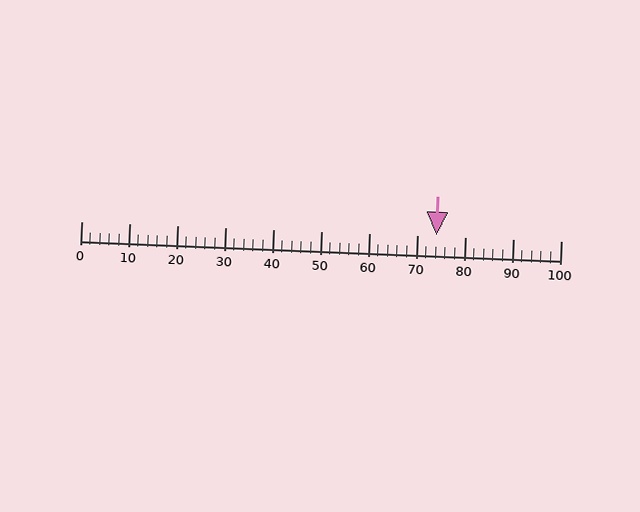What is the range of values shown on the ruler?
The ruler shows values from 0 to 100.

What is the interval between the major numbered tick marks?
The major tick marks are spaced 10 units apart.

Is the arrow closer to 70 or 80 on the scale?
The arrow is closer to 70.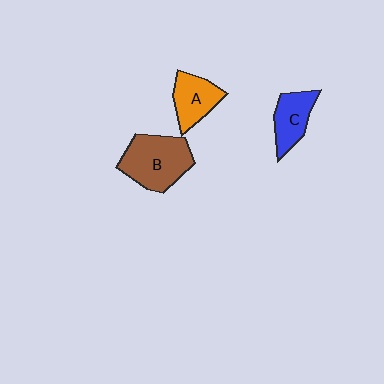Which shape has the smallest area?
Shape C (blue).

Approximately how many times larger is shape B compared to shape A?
Approximately 1.6 times.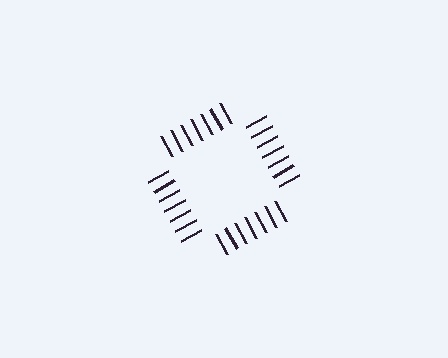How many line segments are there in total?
28 — 7 along each of the 4 edges.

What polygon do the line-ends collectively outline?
An illusory square — the line segments terminate on its edges but no continuous stroke is drawn.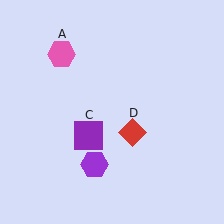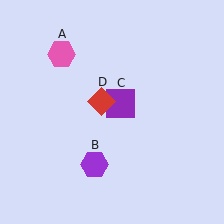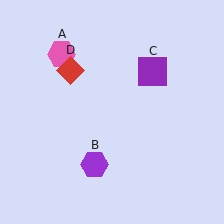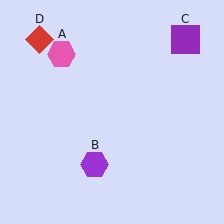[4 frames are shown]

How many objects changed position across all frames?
2 objects changed position: purple square (object C), red diamond (object D).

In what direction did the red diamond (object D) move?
The red diamond (object D) moved up and to the left.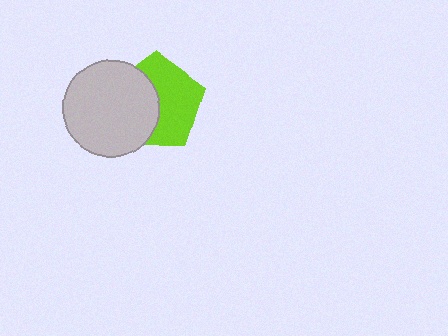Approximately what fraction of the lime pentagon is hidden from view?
Roughly 46% of the lime pentagon is hidden behind the light gray circle.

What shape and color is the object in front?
The object in front is a light gray circle.